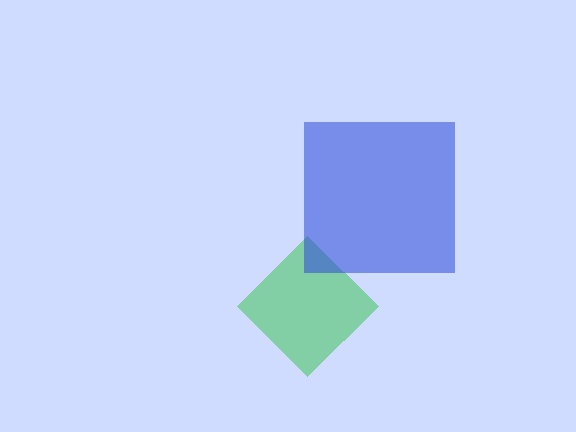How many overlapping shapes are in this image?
There are 2 overlapping shapes in the image.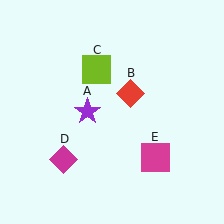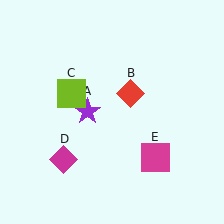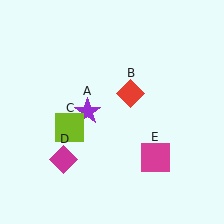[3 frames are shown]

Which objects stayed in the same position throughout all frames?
Purple star (object A) and red diamond (object B) and magenta diamond (object D) and magenta square (object E) remained stationary.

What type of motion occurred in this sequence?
The lime square (object C) rotated counterclockwise around the center of the scene.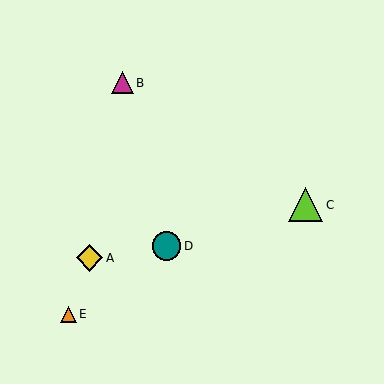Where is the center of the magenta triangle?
The center of the magenta triangle is at (123, 83).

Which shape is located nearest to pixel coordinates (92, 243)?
The yellow diamond (labeled A) at (90, 258) is nearest to that location.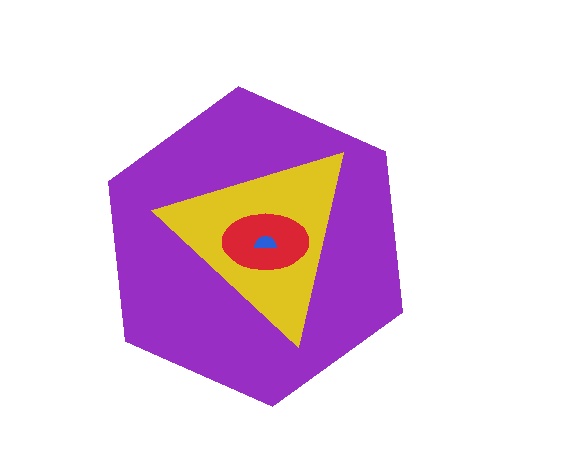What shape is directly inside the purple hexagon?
The yellow triangle.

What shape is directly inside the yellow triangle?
The red ellipse.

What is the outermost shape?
The purple hexagon.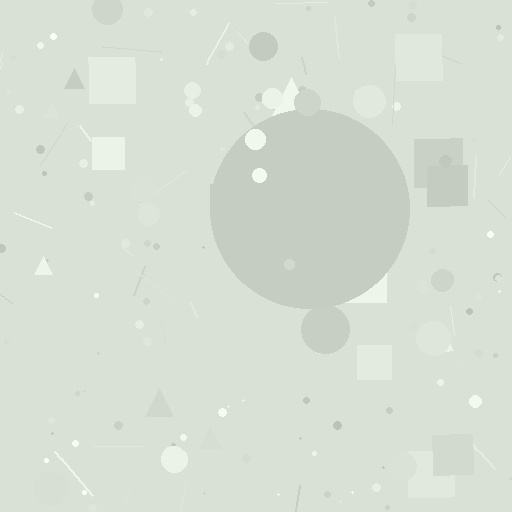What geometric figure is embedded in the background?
A circle is embedded in the background.